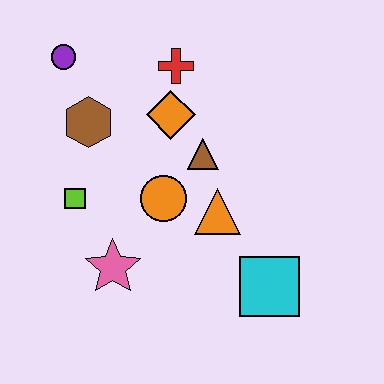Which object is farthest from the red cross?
The cyan square is farthest from the red cross.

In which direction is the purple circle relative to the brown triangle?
The purple circle is to the left of the brown triangle.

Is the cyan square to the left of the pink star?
No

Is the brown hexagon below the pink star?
No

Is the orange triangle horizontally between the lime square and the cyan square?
Yes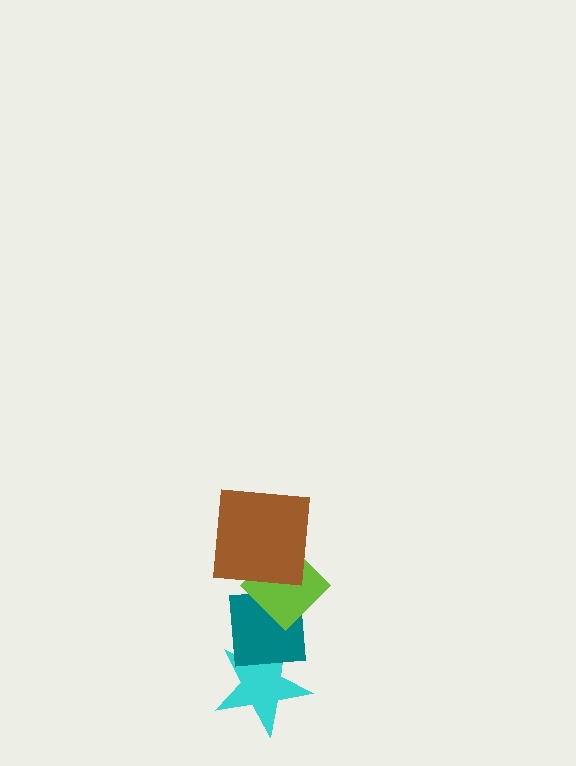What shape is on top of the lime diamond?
The brown square is on top of the lime diamond.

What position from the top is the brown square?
The brown square is 1st from the top.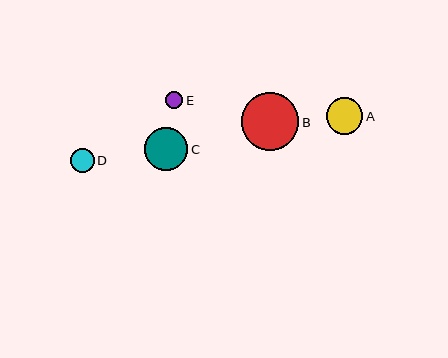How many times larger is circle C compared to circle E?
Circle C is approximately 2.5 times the size of circle E.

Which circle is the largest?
Circle B is the largest with a size of approximately 57 pixels.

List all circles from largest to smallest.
From largest to smallest: B, C, A, D, E.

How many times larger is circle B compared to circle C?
Circle B is approximately 1.3 times the size of circle C.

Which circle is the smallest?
Circle E is the smallest with a size of approximately 17 pixels.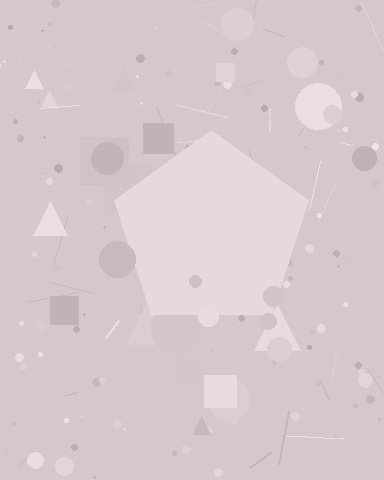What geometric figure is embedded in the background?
A pentagon is embedded in the background.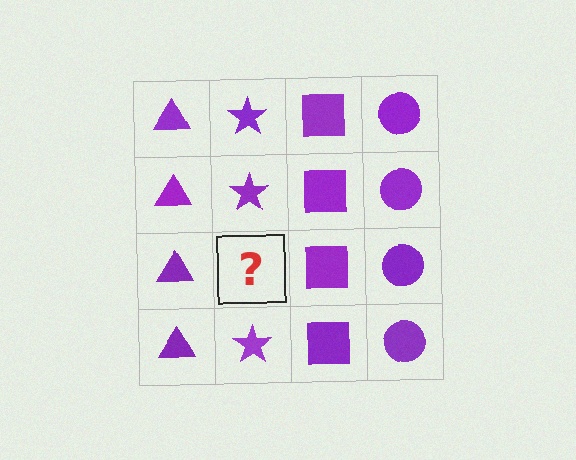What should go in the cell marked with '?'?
The missing cell should contain a purple star.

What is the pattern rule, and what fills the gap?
The rule is that each column has a consistent shape. The gap should be filled with a purple star.